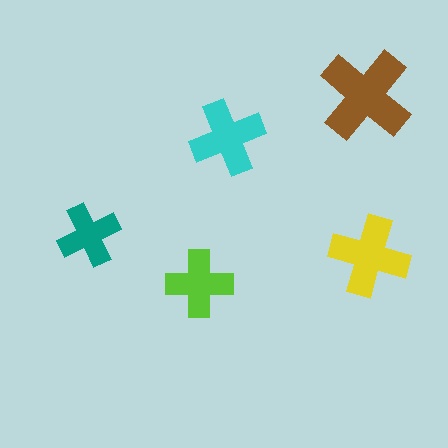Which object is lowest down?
The lime cross is bottommost.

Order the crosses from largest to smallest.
the brown one, the yellow one, the cyan one, the lime one, the teal one.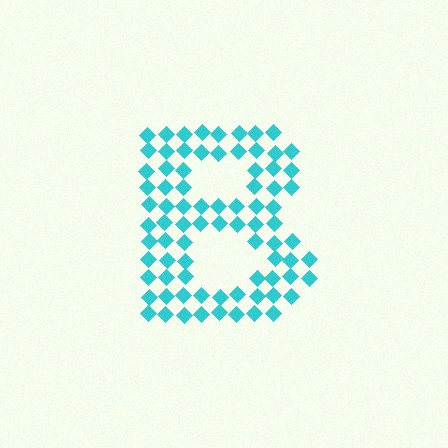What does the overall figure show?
The overall figure shows the letter B.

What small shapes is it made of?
It is made of small diamonds.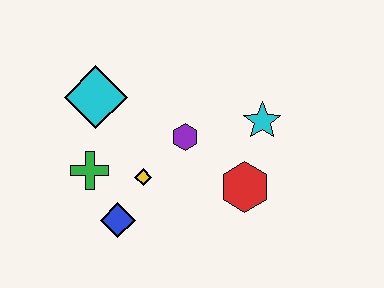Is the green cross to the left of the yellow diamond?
Yes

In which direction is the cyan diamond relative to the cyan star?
The cyan diamond is to the left of the cyan star.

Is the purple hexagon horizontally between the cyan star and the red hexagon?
No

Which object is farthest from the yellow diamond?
The cyan star is farthest from the yellow diamond.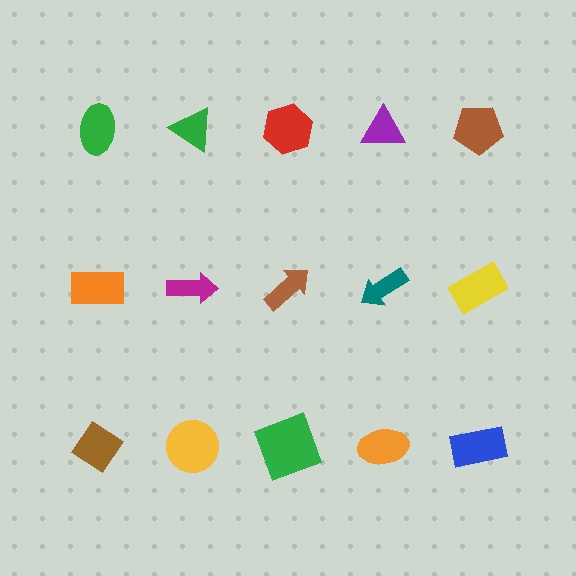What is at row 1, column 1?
A green ellipse.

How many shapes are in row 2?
5 shapes.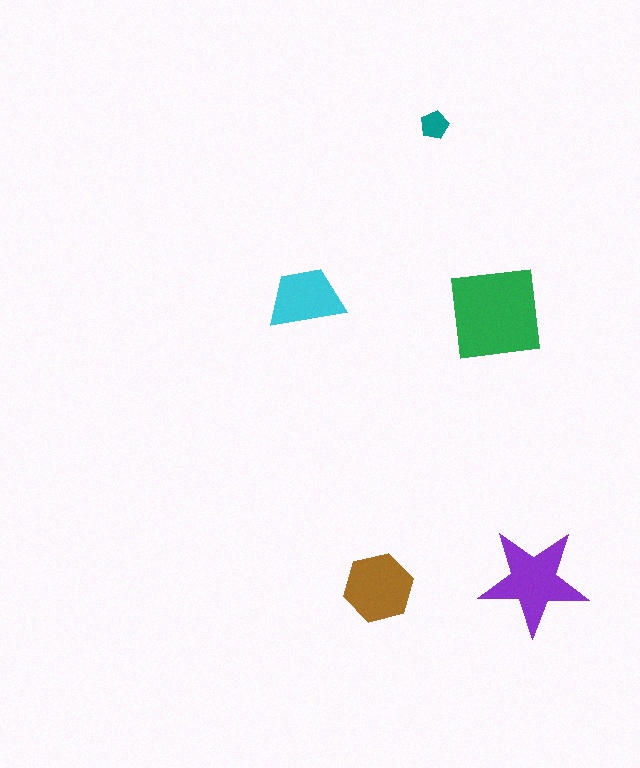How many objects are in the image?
There are 5 objects in the image.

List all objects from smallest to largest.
The teal pentagon, the cyan trapezoid, the brown hexagon, the purple star, the green square.